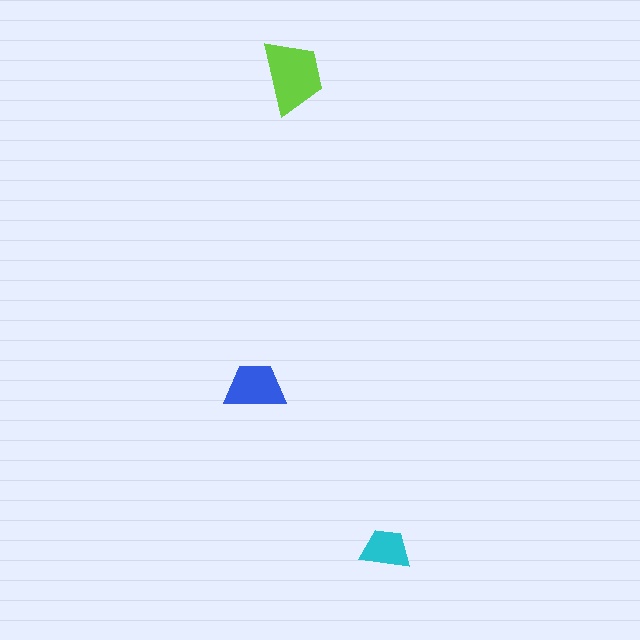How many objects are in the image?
There are 3 objects in the image.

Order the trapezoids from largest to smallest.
the lime one, the blue one, the cyan one.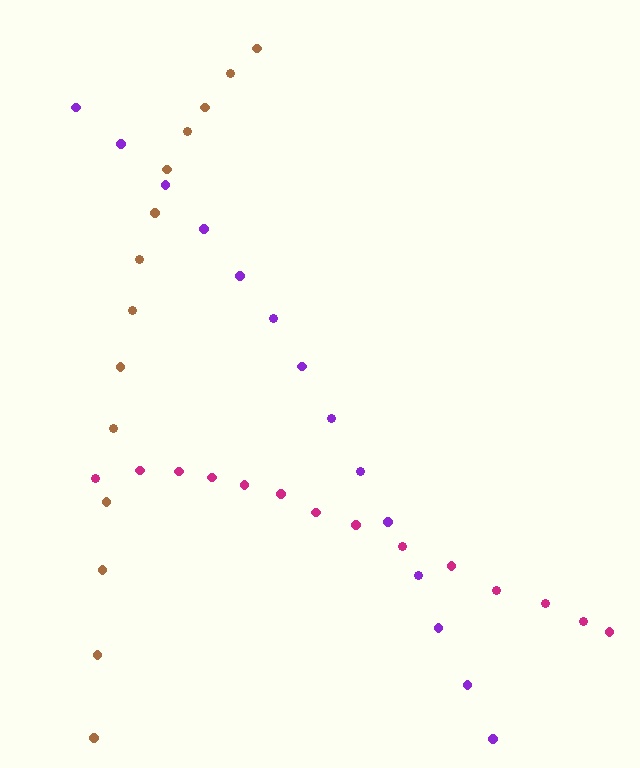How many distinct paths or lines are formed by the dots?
There are 3 distinct paths.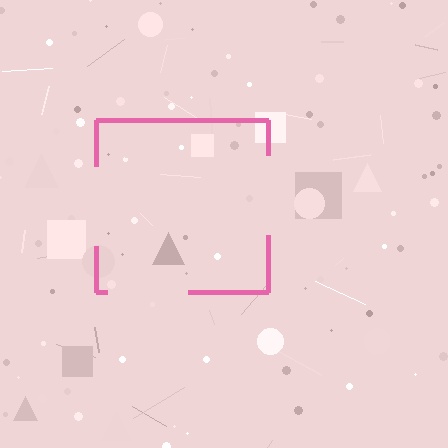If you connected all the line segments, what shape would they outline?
They would outline a square.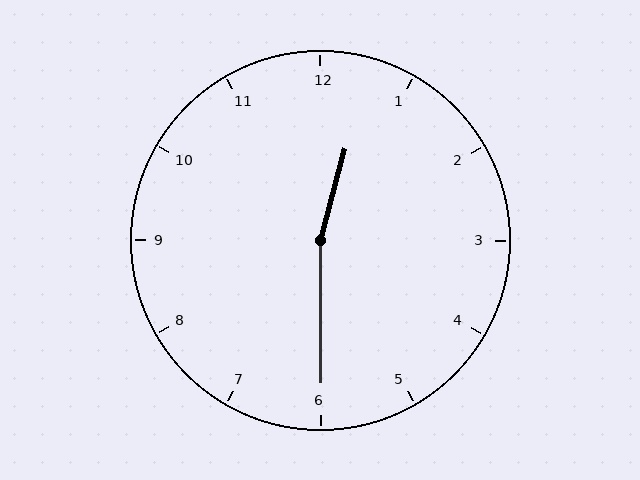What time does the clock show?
12:30.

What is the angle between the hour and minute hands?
Approximately 165 degrees.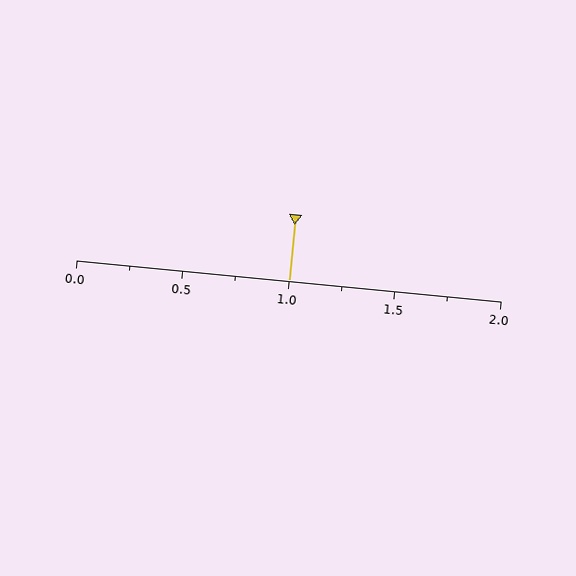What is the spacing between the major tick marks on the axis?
The major ticks are spaced 0.5 apart.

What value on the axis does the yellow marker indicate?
The marker indicates approximately 1.